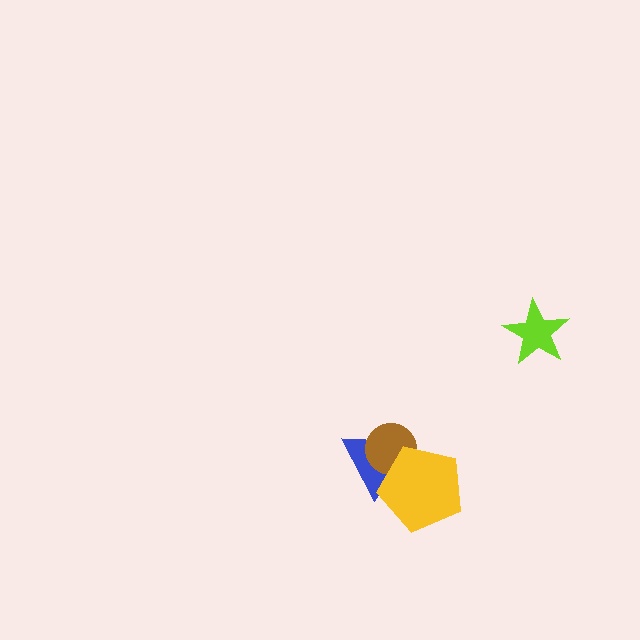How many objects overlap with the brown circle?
2 objects overlap with the brown circle.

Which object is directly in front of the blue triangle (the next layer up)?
The brown circle is directly in front of the blue triangle.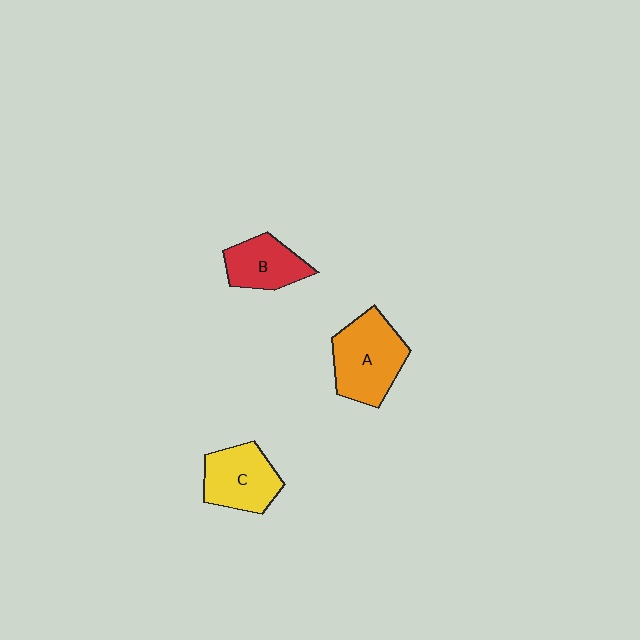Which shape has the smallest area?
Shape B (red).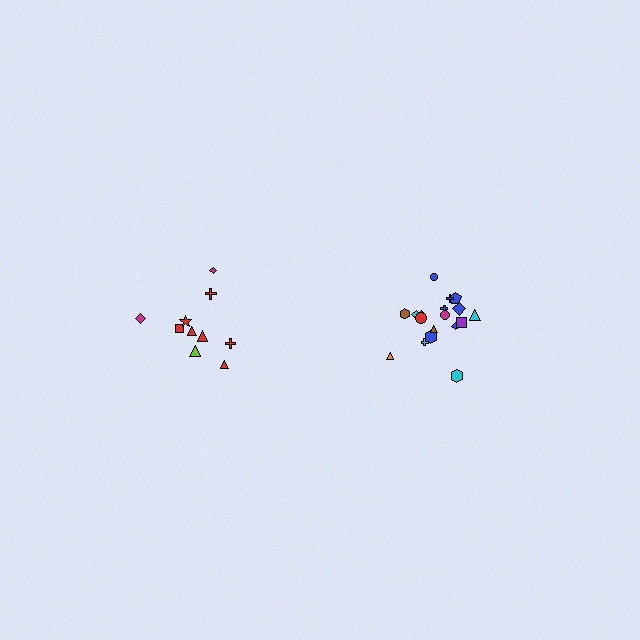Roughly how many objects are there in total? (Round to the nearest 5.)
Roughly 30 objects in total.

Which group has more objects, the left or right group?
The right group.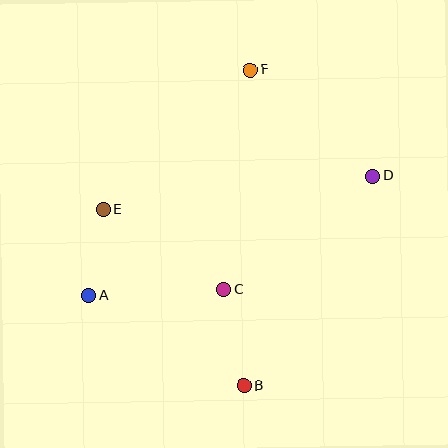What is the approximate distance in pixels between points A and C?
The distance between A and C is approximately 135 pixels.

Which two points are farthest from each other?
Points B and F are farthest from each other.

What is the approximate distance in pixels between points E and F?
The distance between E and F is approximately 203 pixels.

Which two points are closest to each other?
Points A and E are closest to each other.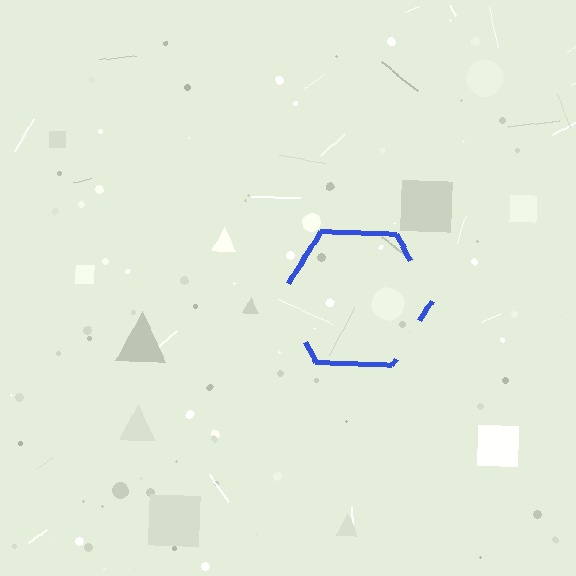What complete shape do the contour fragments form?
The contour fragments form a hexagon.